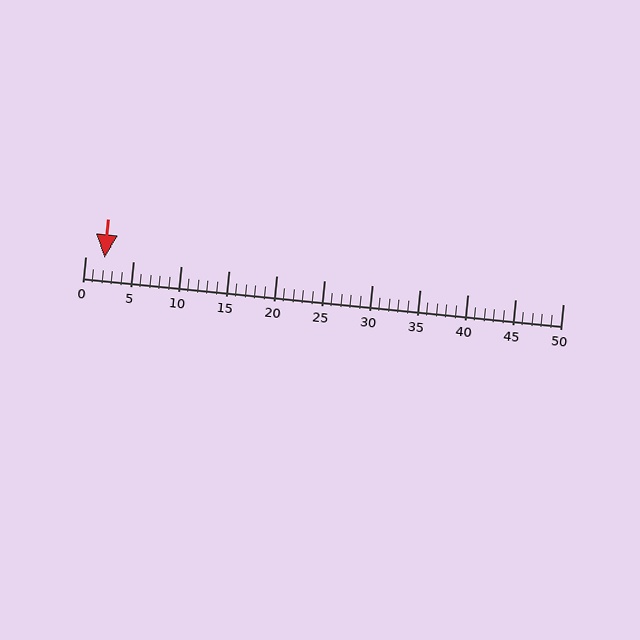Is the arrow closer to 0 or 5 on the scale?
The arrow is closer to 0.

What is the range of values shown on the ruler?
The ruler shows values from 0 to 50.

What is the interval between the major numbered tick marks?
The major tick marks are spaced 5 units apart.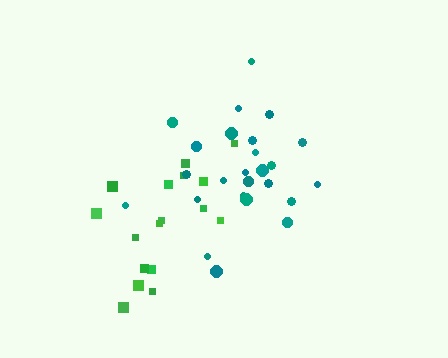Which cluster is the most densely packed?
Teal.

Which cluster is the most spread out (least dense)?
Green.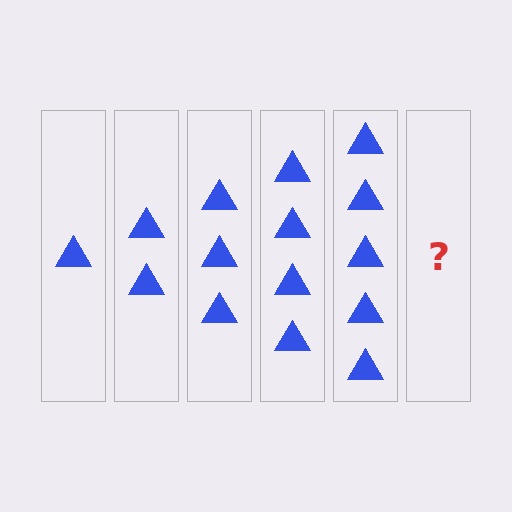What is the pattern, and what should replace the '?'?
The pattern is that each step adds one more triangle. The '?' should be 6 triangles.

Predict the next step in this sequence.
The next step is 6 triangles.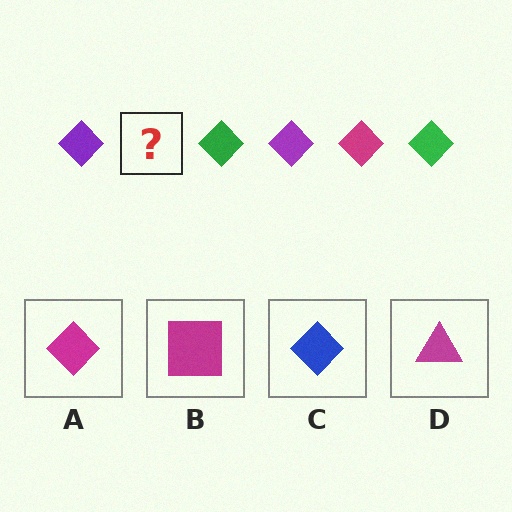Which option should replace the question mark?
Option A.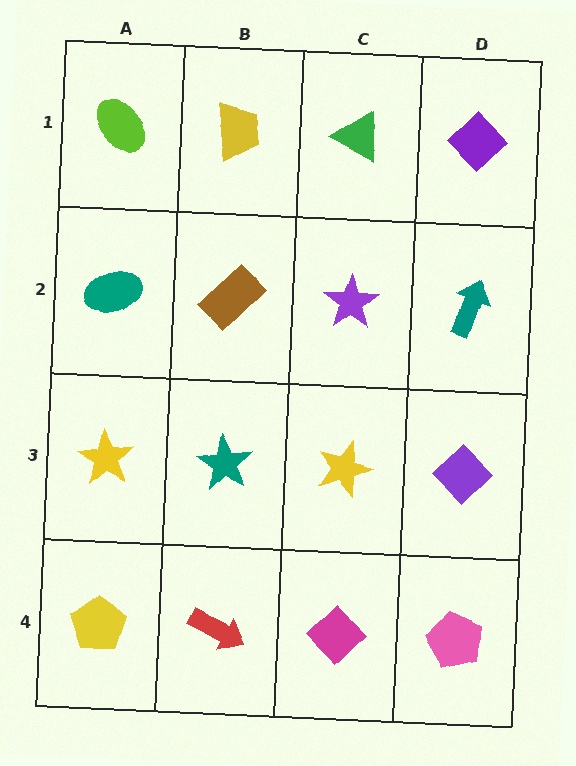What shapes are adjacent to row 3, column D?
A teal arrow (row 2, column D), a pink pentagon (row 4, column D), a yellow star (row 3, column C).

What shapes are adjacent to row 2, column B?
A yellow trapezoid (row 1, column B), a teal star (row 3, column B), a teal ellipse (row 2, column A), a purple star (row 2, column C).